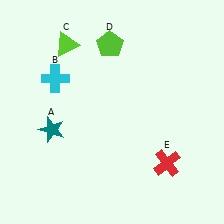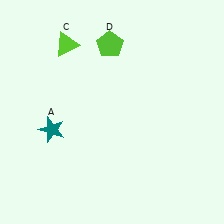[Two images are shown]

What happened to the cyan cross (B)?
The cyan cross (B) was removed in Image 2. It was in the top-left area of Image 1.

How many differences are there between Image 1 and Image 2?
There are 2 differences between the two images.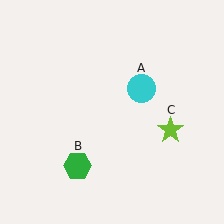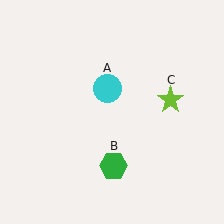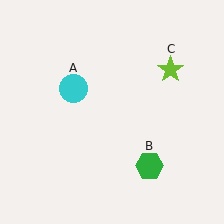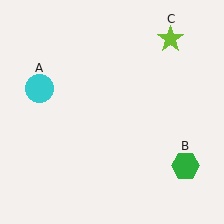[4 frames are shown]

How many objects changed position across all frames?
3 objects changed position: cyan circle (object A), green hexagon (object B), lime star (object C).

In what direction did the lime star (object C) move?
The lime star (object C) moved up.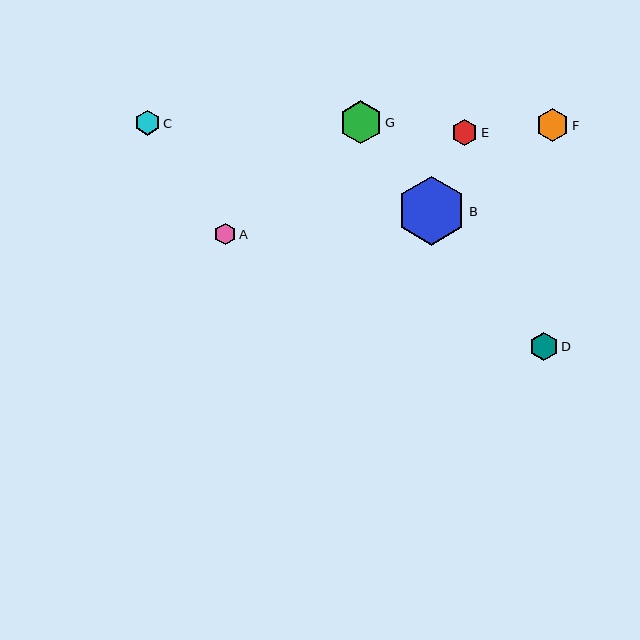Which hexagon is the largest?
Hexagon B is the largest with a size of approximately 69 pixels.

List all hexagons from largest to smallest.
From largest to smallest: B, G, F, D, E, C, A.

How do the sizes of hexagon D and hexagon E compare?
Hexagon D and hexagon E are approximately the same size.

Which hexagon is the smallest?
Hexagon A is the smallest with a size of approximately 22 pixels.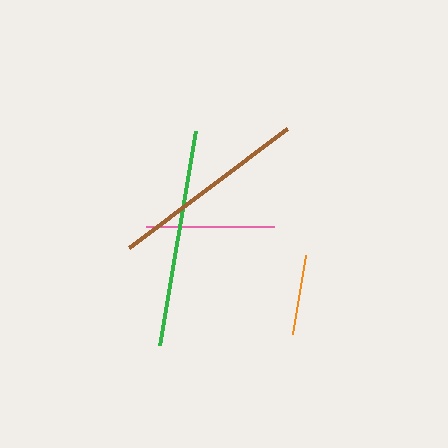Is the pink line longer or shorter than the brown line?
The brown line is longer than the pink line.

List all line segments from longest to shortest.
From longest to shortest: green, brown, pink, orange.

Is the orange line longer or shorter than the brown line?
The brown line is longer than the orange line.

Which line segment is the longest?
The green line is the longest at approximately 218 pixels.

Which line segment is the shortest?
The orange line is the shortest at approximately 80 pixels.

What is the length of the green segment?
The green segment is approximately 218 pixels long.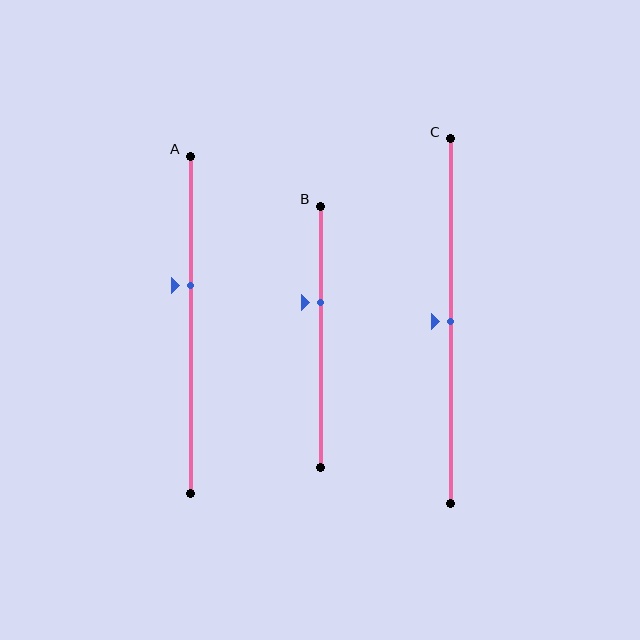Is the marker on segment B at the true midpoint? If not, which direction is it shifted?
No, the marker on segment B is shifted upward by about 13% of the segment length.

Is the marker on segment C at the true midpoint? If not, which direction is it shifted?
Yes, the marker on segment C is at the true midpoint.